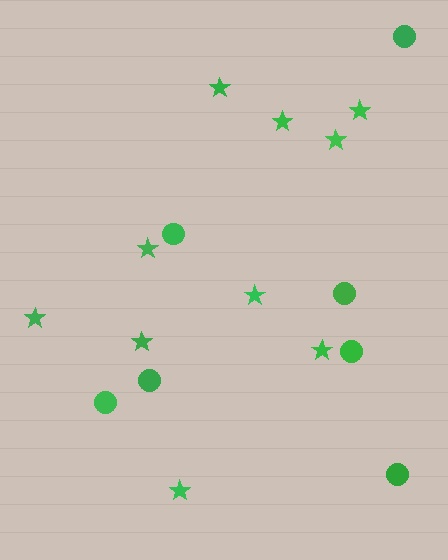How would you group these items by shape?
There are 2 groups: one group of stars (10) and one group of circles (7).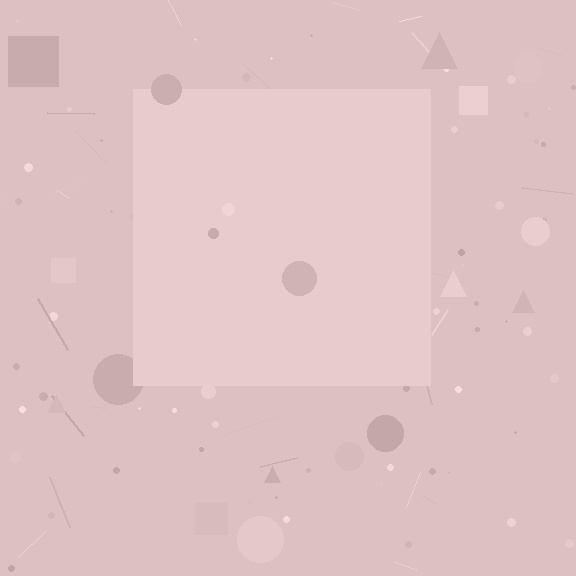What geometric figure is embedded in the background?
A square is embedded in the background.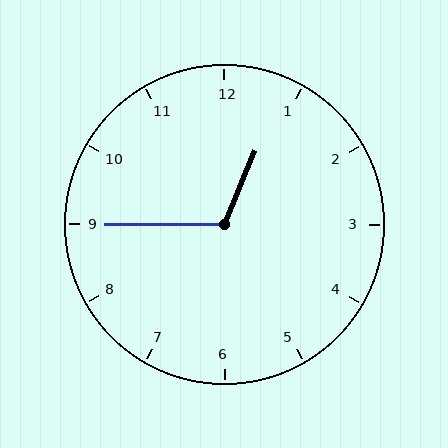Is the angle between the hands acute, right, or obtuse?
It is obtuse.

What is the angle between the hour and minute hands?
Approximately 112 degrees.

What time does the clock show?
12:45.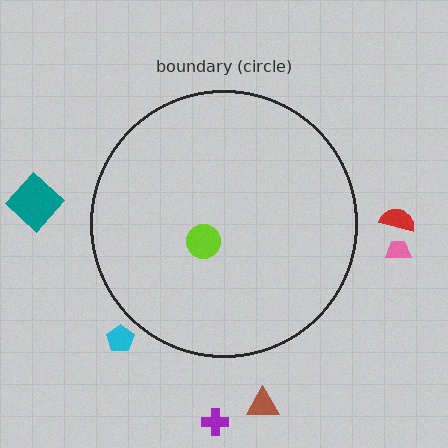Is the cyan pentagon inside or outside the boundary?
Outside.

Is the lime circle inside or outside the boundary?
Inside.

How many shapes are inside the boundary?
1 inside, 6 outside.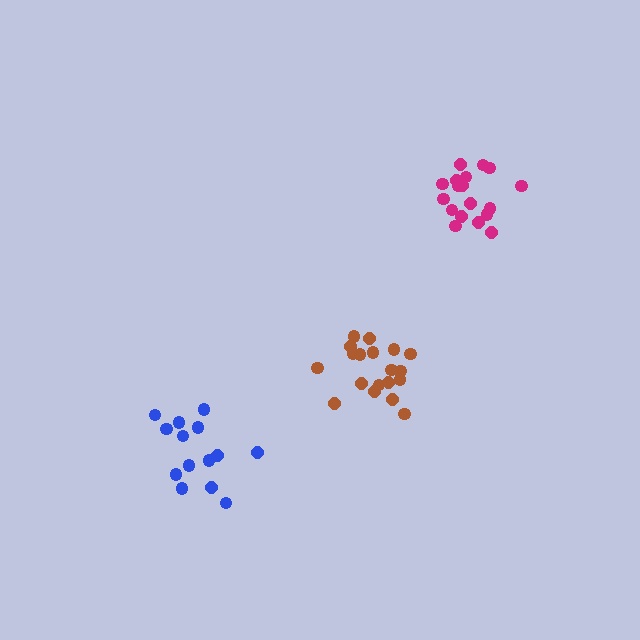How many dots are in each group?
Group 1: 18 dots, Group 2: 14 dots, Group 3: 19 dots (51 total).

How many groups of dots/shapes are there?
There are 3 groups.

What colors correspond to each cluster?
The clusters are colored: magenta, blue, brown.